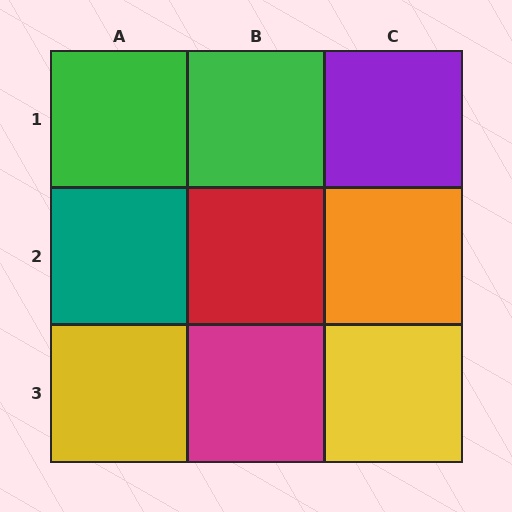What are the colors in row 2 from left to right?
Teal, red, orange.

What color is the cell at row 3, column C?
Yellow.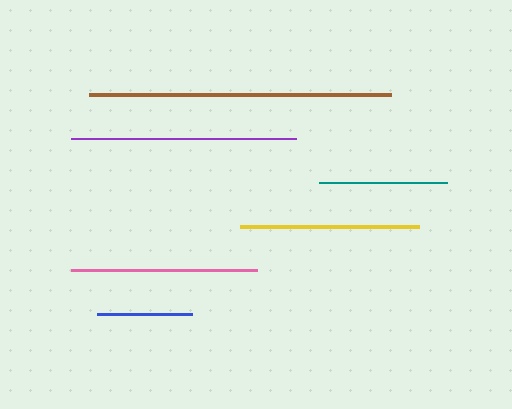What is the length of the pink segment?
The pink segment is approximately 185 pixels long.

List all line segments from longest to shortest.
From longest to shortest: brown, purple, pink, yellow, teal, blue.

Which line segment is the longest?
The brown line is the longest at approximately 302 pixels.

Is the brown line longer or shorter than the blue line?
The brown line is longer than the blue line.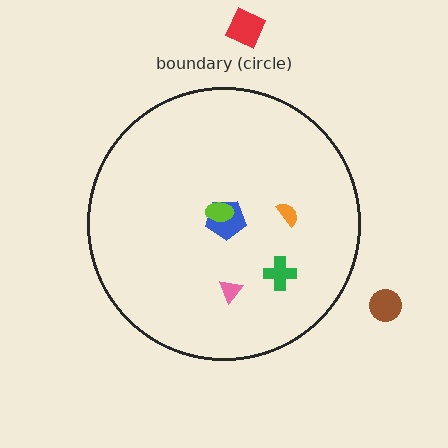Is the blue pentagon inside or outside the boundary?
Inside.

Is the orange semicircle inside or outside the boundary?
Inside.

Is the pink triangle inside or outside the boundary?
Inside.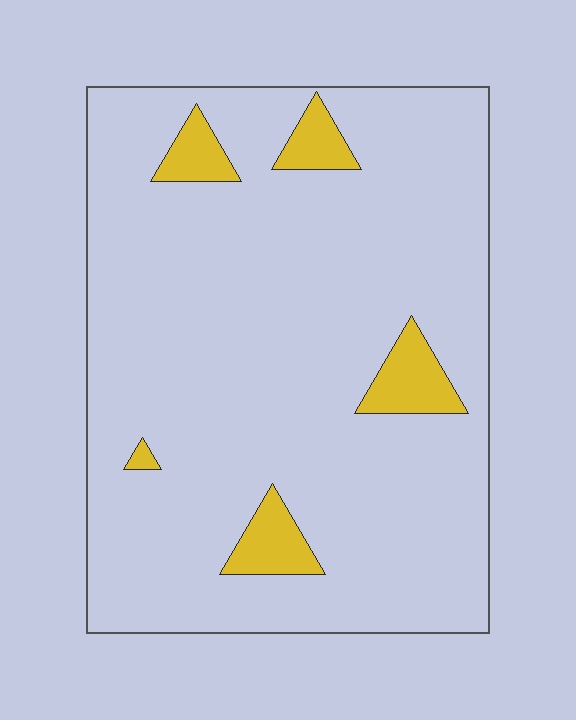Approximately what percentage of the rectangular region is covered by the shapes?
Approximately 10%.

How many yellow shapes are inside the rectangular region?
5.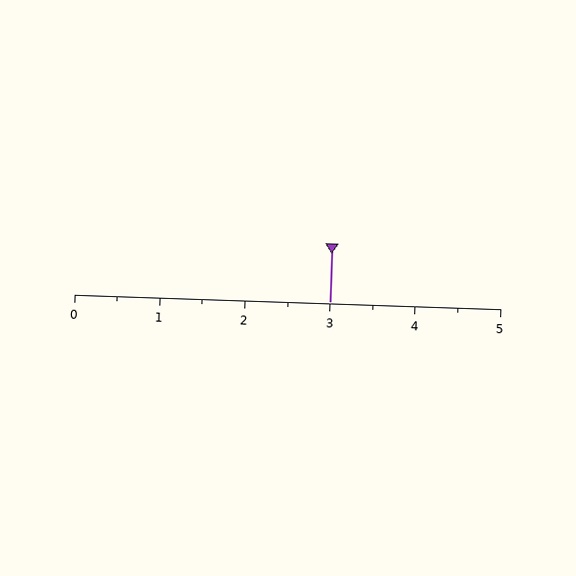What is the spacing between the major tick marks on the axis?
The major ticks are spaced 1 apart.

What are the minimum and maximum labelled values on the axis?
The axis runs from 0 to 5.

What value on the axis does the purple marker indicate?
The marker indicates approximately 3.